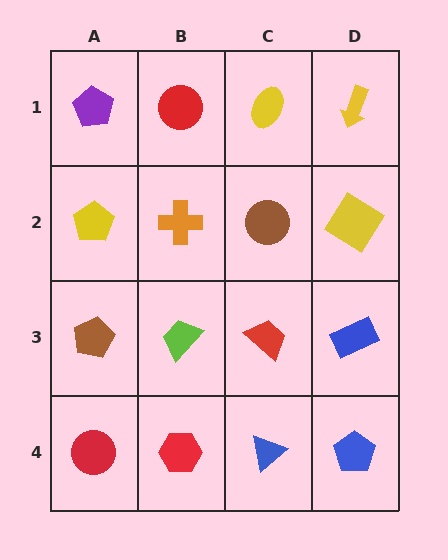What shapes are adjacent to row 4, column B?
A lime trapezoid (row 3, column B), a red circle (row 4, column A), a blue triangle (row 4, column C).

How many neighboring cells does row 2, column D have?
3.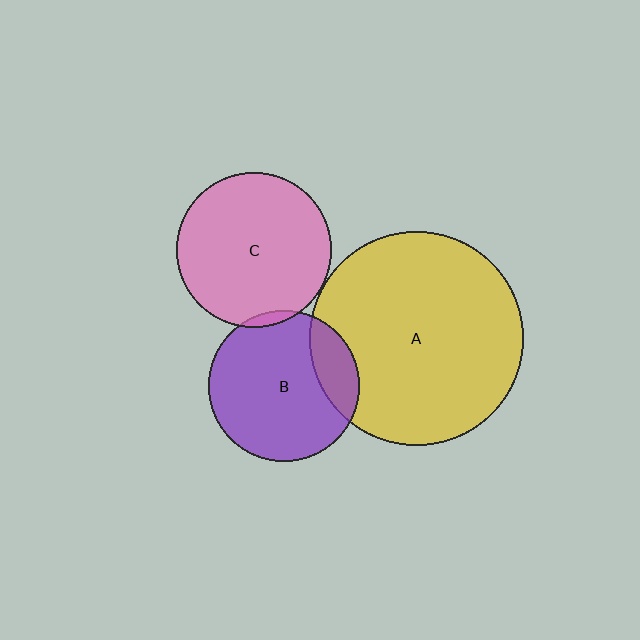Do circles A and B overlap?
Yes.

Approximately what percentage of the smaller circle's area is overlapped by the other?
Approximately 20%.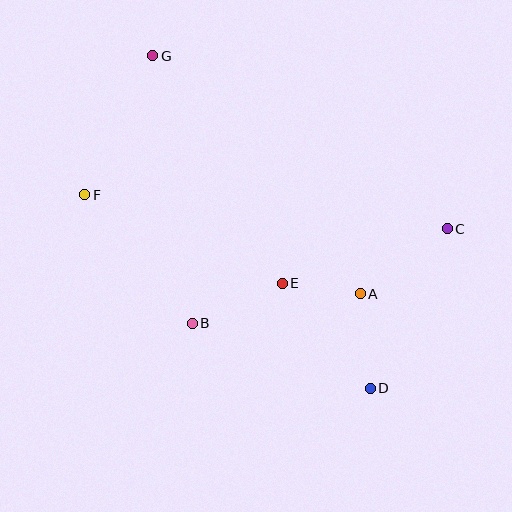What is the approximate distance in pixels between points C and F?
The distance between C and F is approximately 364 pixels.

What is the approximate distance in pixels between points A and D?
The distance between A and D is approximately 95 pixels.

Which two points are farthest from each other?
Points D and G are farthest from each other.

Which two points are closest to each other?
Points A and E are closest to each other.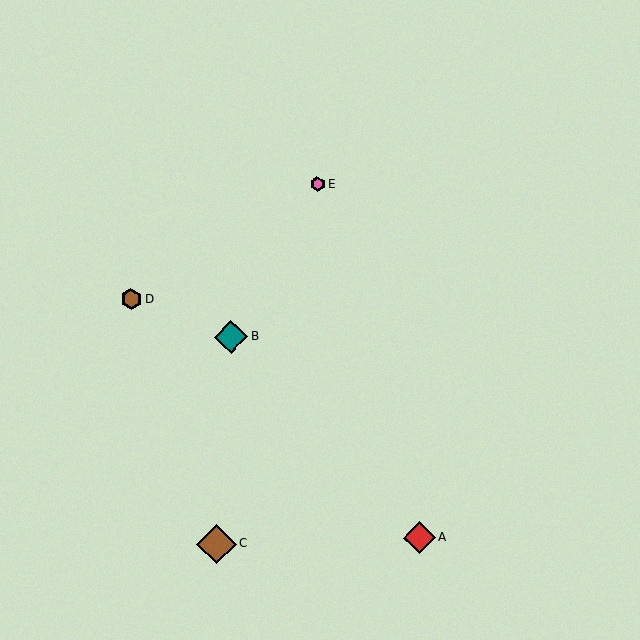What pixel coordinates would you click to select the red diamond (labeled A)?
Click at (419, 538) to select the red diamond A.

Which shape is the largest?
The brown diamond (labeled C) is the largest.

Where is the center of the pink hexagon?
The center of the pink hexagon is at (317, 184).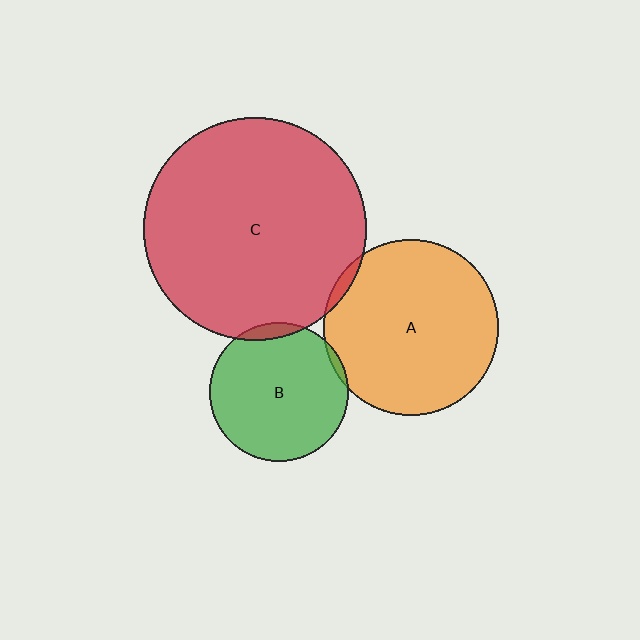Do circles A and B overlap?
Yes.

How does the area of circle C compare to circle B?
Approximately 2.6 times.